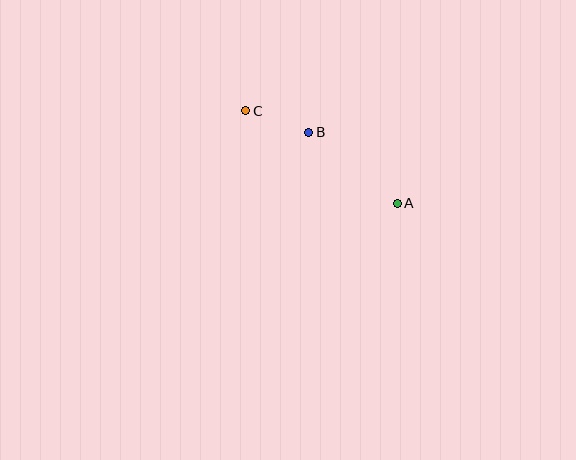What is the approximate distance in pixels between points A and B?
The distance between A and B is approximately 113 pixels.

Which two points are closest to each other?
Points B and C are closest to each other.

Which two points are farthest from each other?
Points A and C are farthest from each other.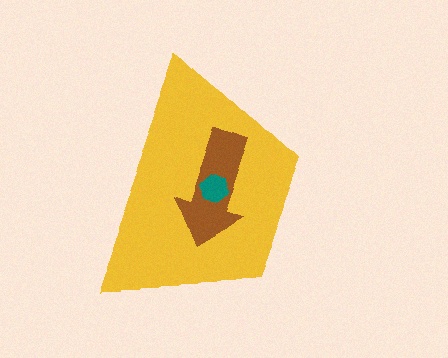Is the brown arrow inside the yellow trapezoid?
Yes.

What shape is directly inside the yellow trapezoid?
The brown arrow.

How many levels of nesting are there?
3.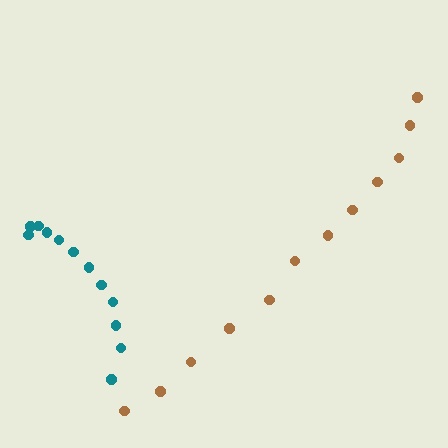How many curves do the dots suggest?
There are 2 distinct paths.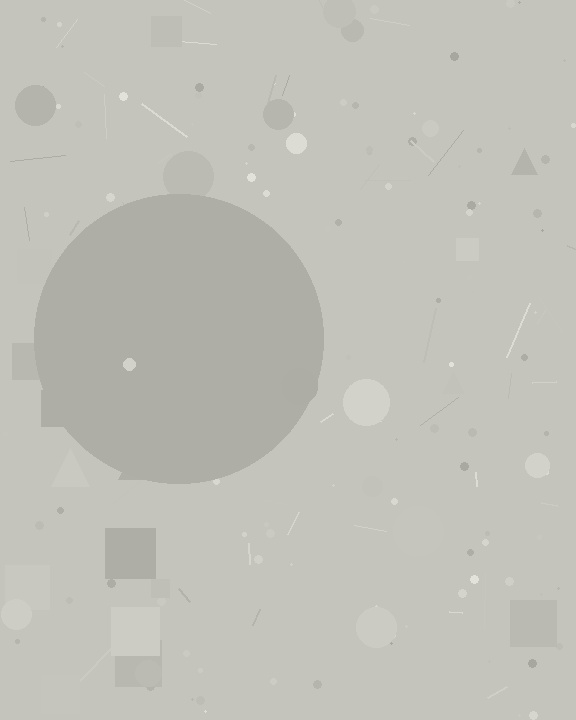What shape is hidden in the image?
A circle is hidden in the image.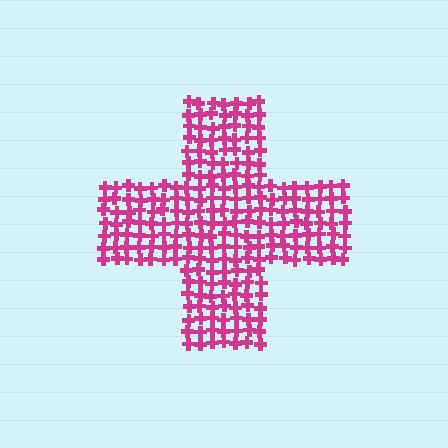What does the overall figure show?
The overall figure shows a cross.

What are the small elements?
The small elements are crosses.